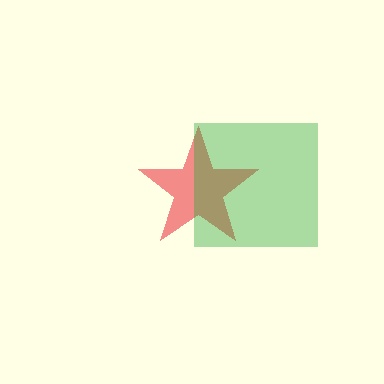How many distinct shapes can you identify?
There are 2 distinct shapes: a red star, a green square.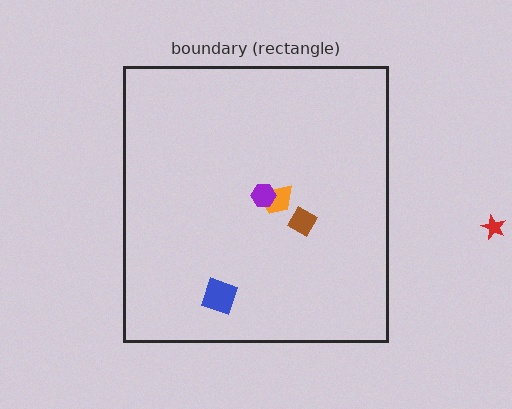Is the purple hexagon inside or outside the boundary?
Inside.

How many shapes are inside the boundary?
4 inside, 1 outside.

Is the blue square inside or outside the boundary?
Inside.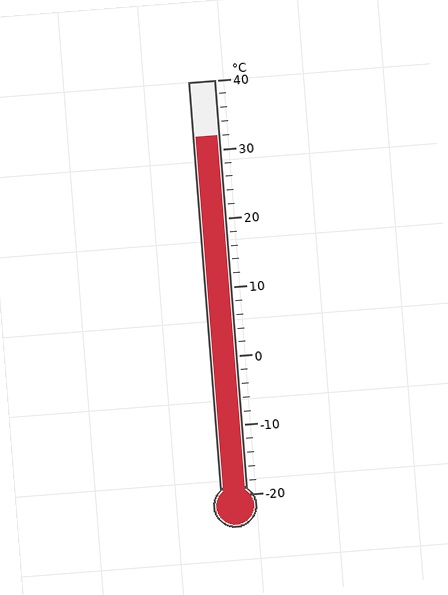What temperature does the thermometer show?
The thermometer shows approximately 32°C.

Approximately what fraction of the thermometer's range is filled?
The thermometer is filled to approximately 85% of its range.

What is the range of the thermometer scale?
The thermometer scale ranges from -20°C to 40°C.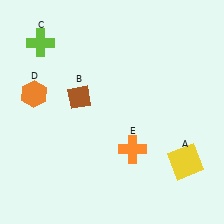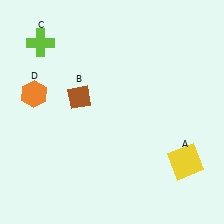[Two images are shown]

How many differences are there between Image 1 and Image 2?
There is 1 difference between the two images.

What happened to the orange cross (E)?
The orange cross (E) was removed in Image 2. It was in the bottom-right area of Image 1.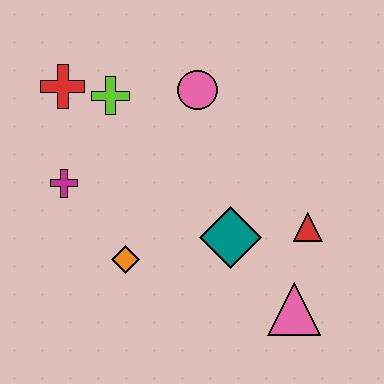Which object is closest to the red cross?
The lime cross is closest to the red cross.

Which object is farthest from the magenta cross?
The pink triangle is farthest from the magenta cross.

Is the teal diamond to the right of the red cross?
Yes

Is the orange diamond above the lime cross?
No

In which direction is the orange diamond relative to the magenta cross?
The orange diamond is below the magenta cross.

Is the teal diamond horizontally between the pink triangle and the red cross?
Yes